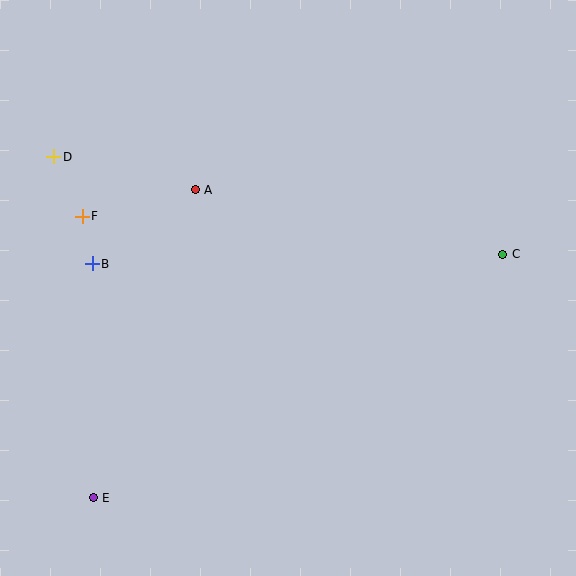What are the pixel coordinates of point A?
Point A is at (195, 190).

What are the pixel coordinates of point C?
Point C is at (503, 254).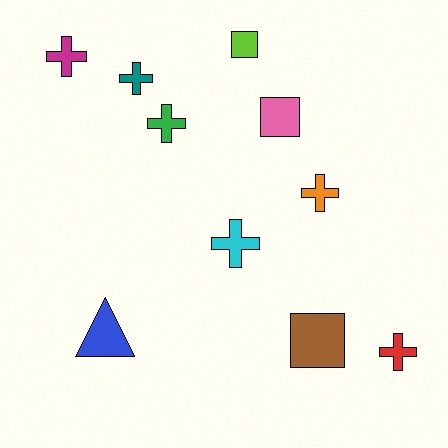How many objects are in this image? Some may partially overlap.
There are 10 objects.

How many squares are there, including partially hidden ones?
There are 3 squares.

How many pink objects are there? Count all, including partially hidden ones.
There is 1 pink object.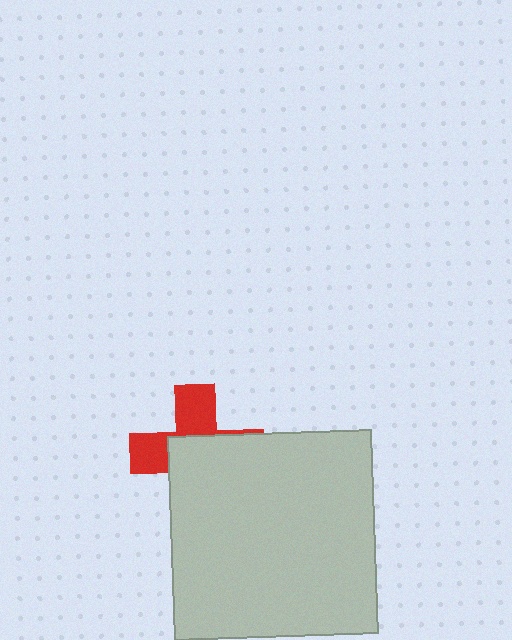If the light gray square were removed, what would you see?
You would see the complete red cross.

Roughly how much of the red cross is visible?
A small part of it is visible (roughly 42%).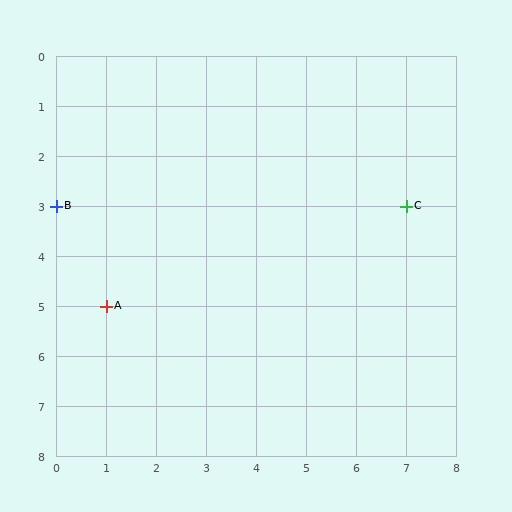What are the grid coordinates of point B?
Point B is at grid coordinates (0, 3).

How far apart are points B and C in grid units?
Points B and C are 7 columns apart.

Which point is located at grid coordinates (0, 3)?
Point B is at (0, 3).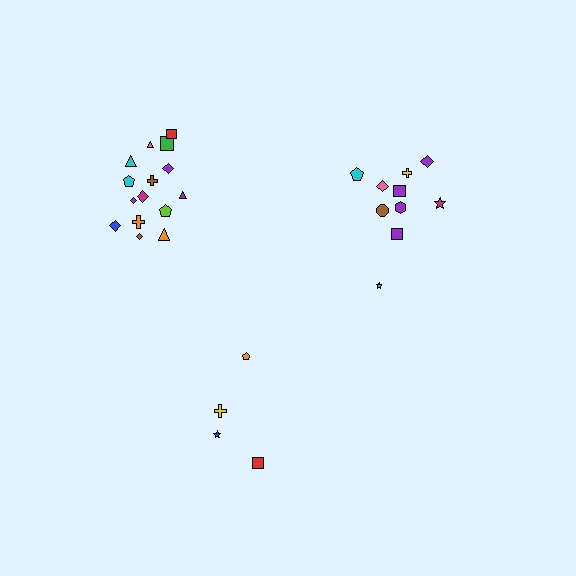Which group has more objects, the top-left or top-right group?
The top-left group.